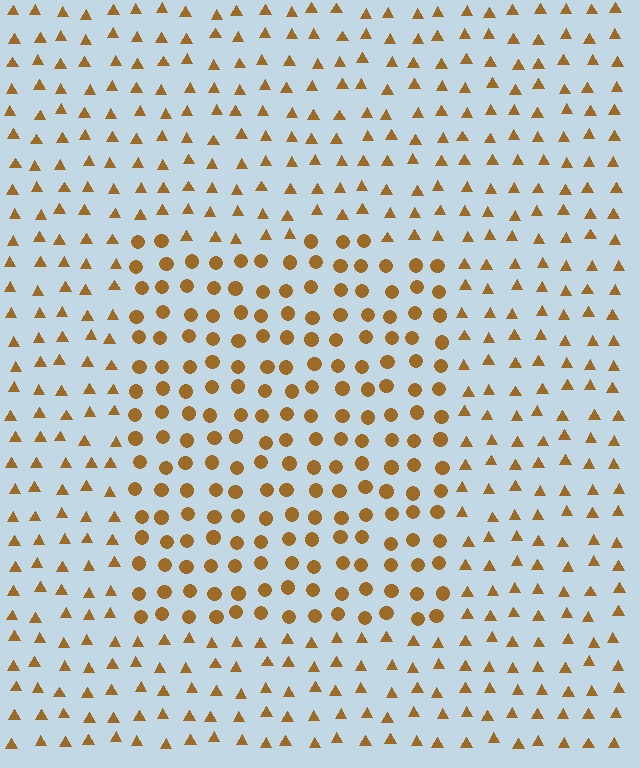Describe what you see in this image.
The image is filled with small brown elements arranged in a uniform grid. A rectangle-shaped region contains circles, while the surrounding area contains triangles. The boundary is defined purely by the change in element shape.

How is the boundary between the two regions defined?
The boundary is defined by a change in element shape: circles inside vs. triangles outside. All elements share the same color and spacing.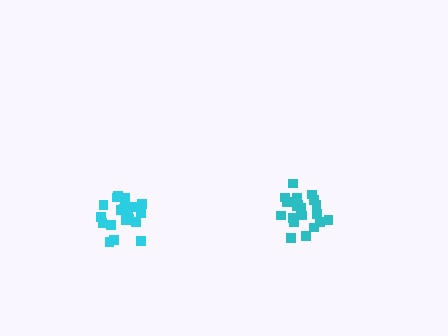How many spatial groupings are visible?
There are 2 spatial groupings.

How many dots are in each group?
Group 1: 20 dots, Group 2: 20 dots (40 total).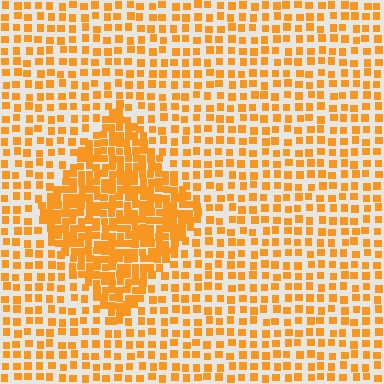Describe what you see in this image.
The image contains small orange elements arranged at two different densities. A diamond-shaped region is visible where the elements are more densely packed than the surrounding area.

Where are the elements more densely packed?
The elements are more densely packed inside the diamond boundary.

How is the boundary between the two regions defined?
The boundary is defined by a change in element density (approximately 2.1x ratio). All elements are the same color, size, and shape.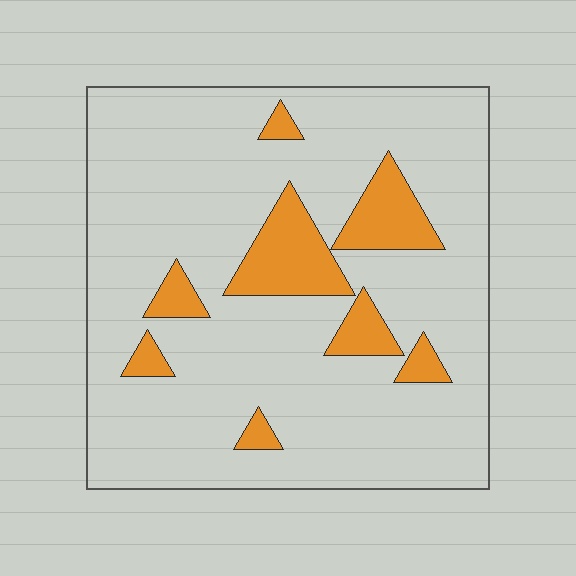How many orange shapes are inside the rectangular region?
8.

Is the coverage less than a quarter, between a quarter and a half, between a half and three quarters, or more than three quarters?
Less than a quarter.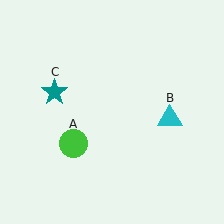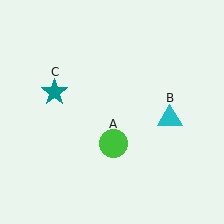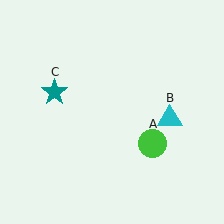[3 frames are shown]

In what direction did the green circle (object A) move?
The green circle (object A) moved right.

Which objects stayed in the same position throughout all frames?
Cyan triangle (object B) and teal star (object C) remained stationary.